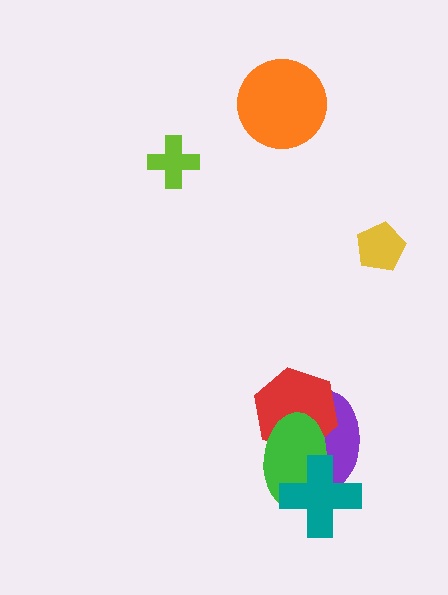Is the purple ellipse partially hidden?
Yes, it is partially covered by another shape.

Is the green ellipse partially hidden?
Yes, it is partially covered by another shape.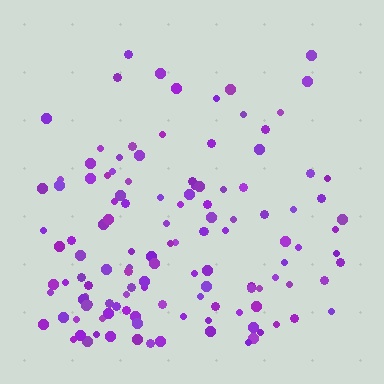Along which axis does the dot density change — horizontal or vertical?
Vertical.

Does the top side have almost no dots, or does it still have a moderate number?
Still a moderate number, just noticeably fewer than the bottom.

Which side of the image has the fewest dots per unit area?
The top.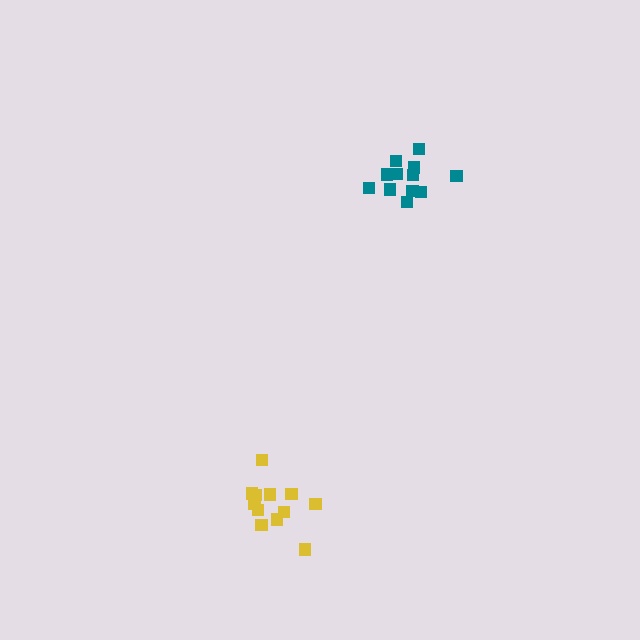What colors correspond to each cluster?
The clusters are colored: teal, yellow.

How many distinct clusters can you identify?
There are 2 distinct clusters.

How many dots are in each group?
Group 1: 12 dots, Group 2: 12 dots (24 total).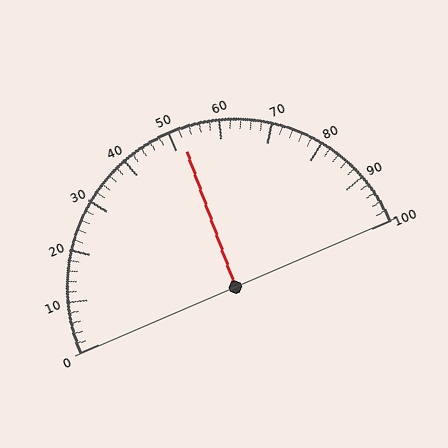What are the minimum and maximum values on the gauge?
The gauge ranges from 0 to 100.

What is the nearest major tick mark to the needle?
The nearest major tick mark is 50.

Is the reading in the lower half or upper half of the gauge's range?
The reading is in the upper half of the range (0 to 100).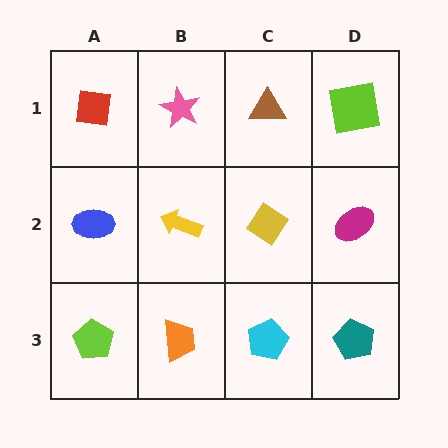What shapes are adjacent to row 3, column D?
A magenta ellipse (row 2, column D), a cyan pentagon (row 3, column C).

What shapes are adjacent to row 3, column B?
A yellow arrow (row 2, column B), a lime pentagon (row 3, column A), a cyan pentagon (row 3, column C).